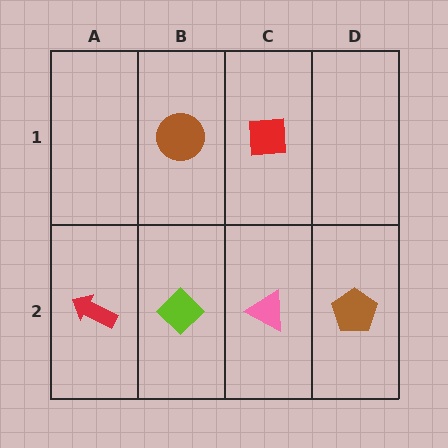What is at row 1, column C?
A red square.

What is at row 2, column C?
A pink triangle.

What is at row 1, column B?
A brown circle.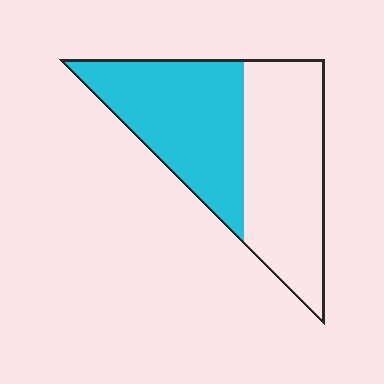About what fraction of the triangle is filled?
About one half (1/2).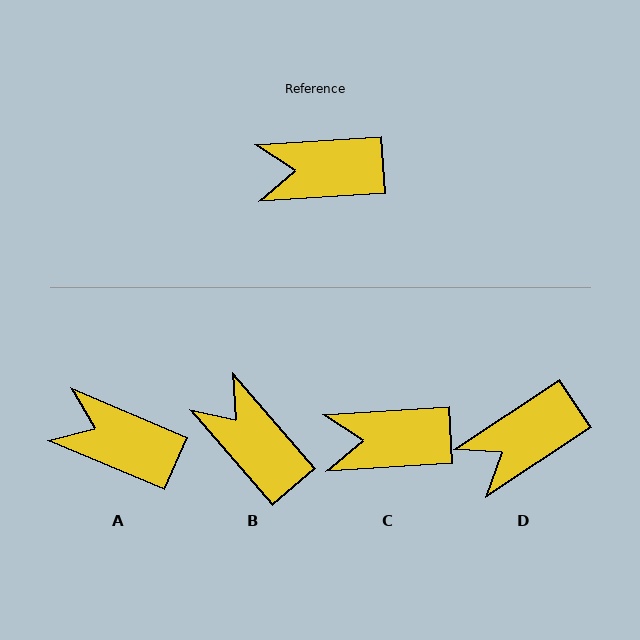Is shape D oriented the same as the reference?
No, it is off by about 30 degrees.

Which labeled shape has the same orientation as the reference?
C.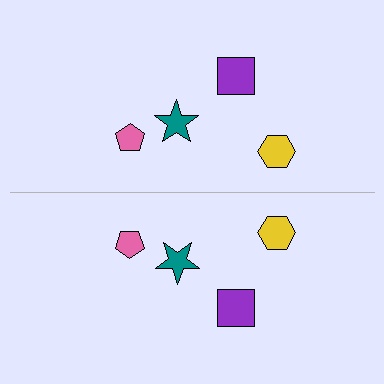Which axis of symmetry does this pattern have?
The pattern has a horizontal axis of symmetry running through the center of the image.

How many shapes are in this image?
There are 8 shapes in this image.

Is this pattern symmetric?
Yes, this pattern has bilateral (reflection) symmetry.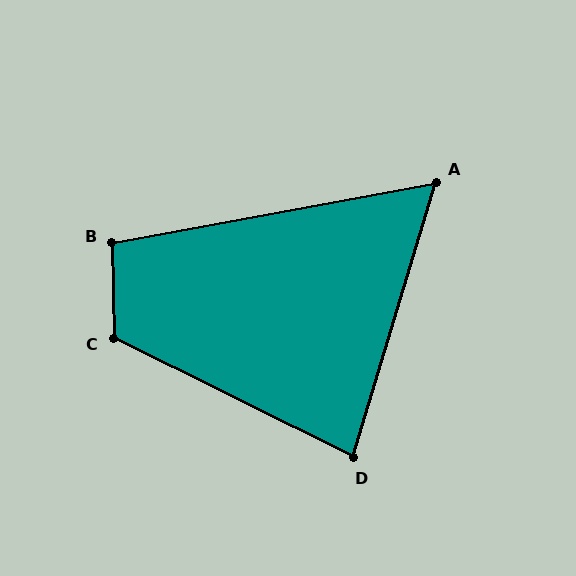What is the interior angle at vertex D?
Approximately 80 degrees (acute).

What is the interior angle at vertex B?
Approximately 100 degrees (obtuse).